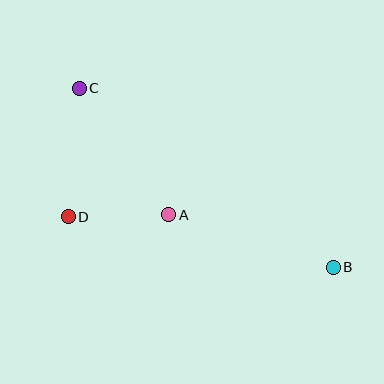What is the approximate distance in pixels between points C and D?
The distance between C and D is approximately 129 pixels.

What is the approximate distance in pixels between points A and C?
The distance between A and C is approximately 155 pixels.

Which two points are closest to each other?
Points A and D are closest to each other.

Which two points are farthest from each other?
Points B and C are farthest from each other.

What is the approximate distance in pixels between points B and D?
The distance between B and D is approximately 269 pixels.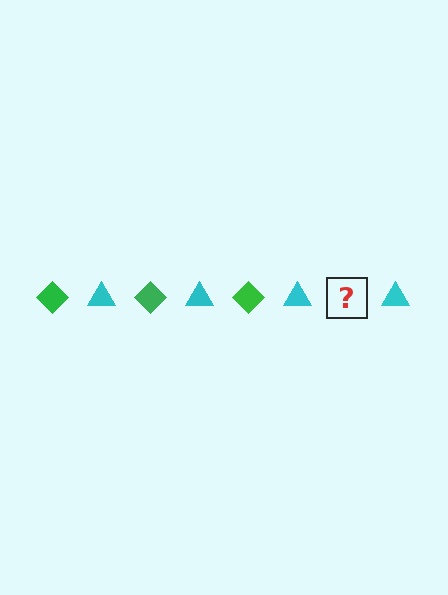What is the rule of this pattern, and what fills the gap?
The rule is that the pattern alternates between green diamond and cyan triangle. The gap should be filled with a green diamond.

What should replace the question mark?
The question mark should be replaced with a green diamond.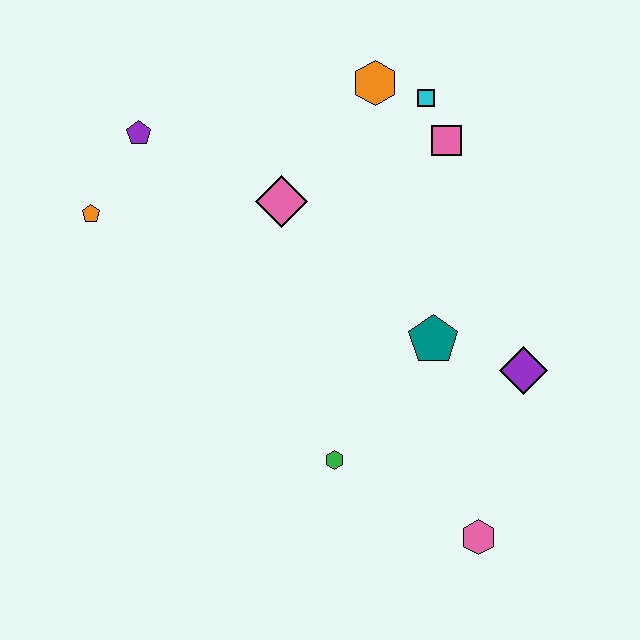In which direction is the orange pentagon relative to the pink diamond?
The orange pentagon is to the left of the pink diamond.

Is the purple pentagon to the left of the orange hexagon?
Yes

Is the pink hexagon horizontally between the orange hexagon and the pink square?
No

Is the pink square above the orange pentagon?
Yes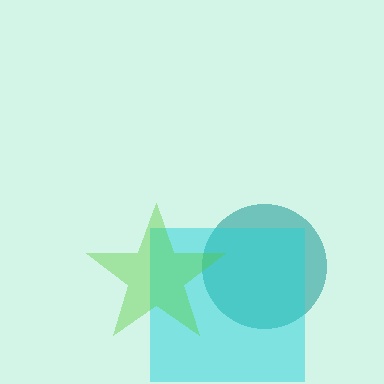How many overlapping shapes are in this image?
There are 3 overlapping shapes in the image.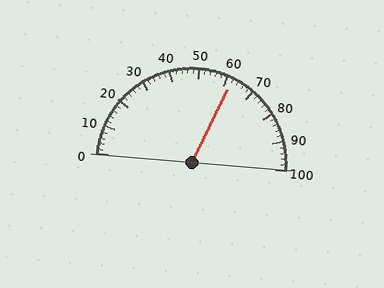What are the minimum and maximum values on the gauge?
The gauge ranges from 0 to 100.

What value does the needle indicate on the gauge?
The needle indicates approximately 62.